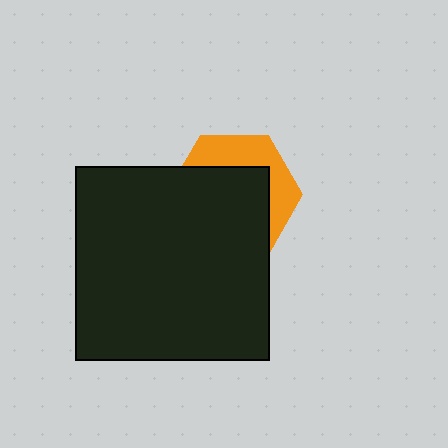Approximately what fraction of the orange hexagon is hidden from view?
Roughly 65% of the orange hexagon is hidden behind the black square.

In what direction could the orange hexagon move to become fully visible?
The orange hexagon could move up. That would shift it out from behind the black square entirely.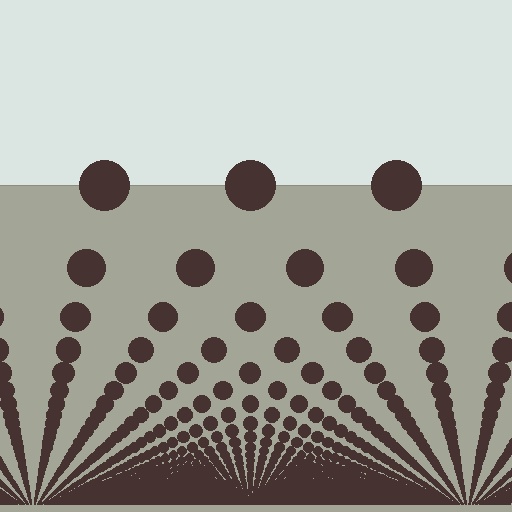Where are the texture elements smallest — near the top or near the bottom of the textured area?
Near the bottom.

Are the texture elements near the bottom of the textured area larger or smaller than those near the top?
Smaller. The gradient is inverted — elements near the bottom are smaller and denser.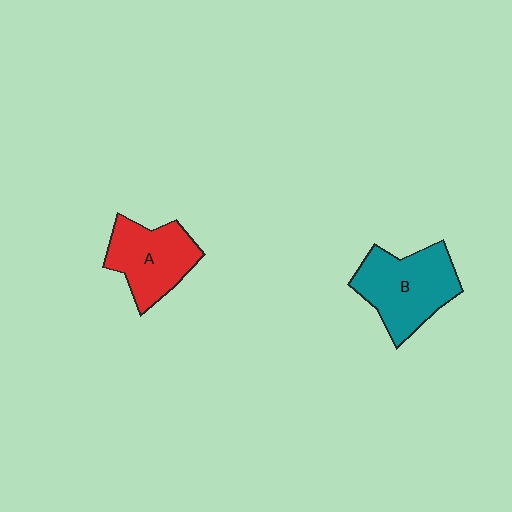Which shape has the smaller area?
Shape A (red).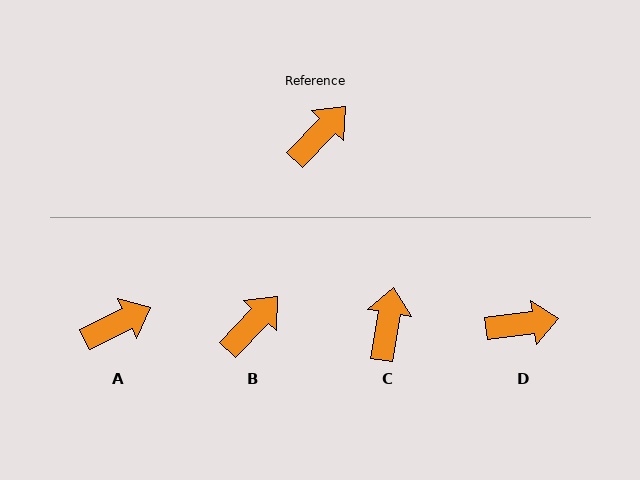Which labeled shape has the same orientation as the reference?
B.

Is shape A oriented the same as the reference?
No, it is off by about 22 degrees.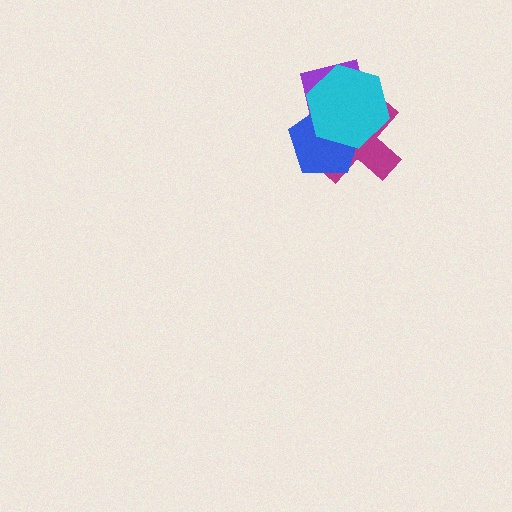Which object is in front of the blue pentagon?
The cyan hexagon is in front of the blue pentagon.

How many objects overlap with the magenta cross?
3 objects overlap with the magenta cross.